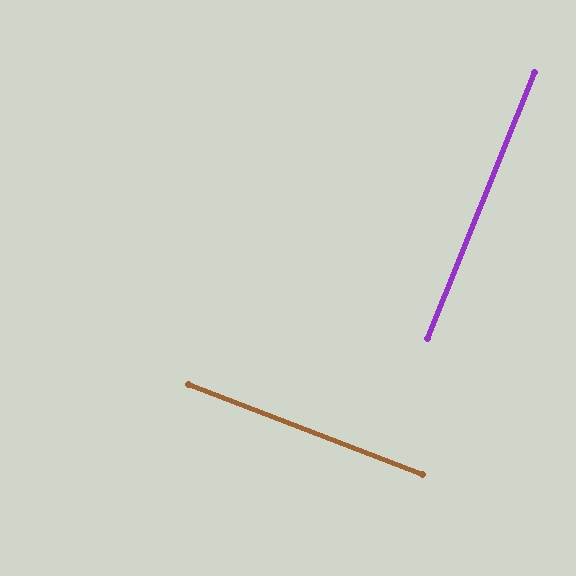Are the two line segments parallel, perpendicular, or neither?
Perpendicular — they meet at approximately 89°.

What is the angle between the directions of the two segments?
Approximately 89 degrees.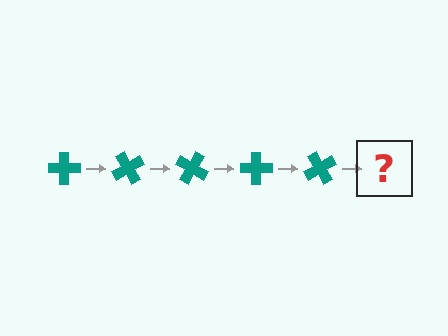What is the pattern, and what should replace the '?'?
The pattern is that the cross rotates 60 degrees each step. The '?' should be a teal cross rotated 300 degrees.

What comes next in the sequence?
The next element should be a teal cross rotated 300 degrees.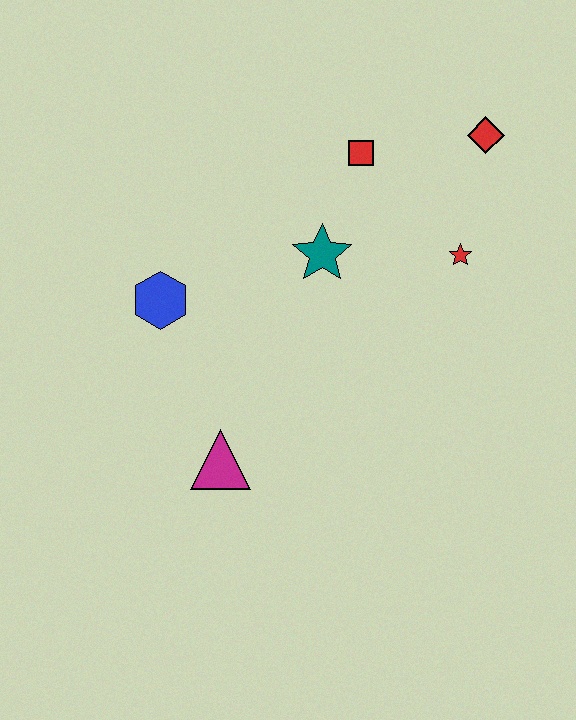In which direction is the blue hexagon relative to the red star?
The blue hexagon is to the left of the red star.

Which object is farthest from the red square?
The magenta triangle is farthest from the red square.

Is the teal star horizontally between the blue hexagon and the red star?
Yes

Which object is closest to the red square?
The teal star is closest to the red square.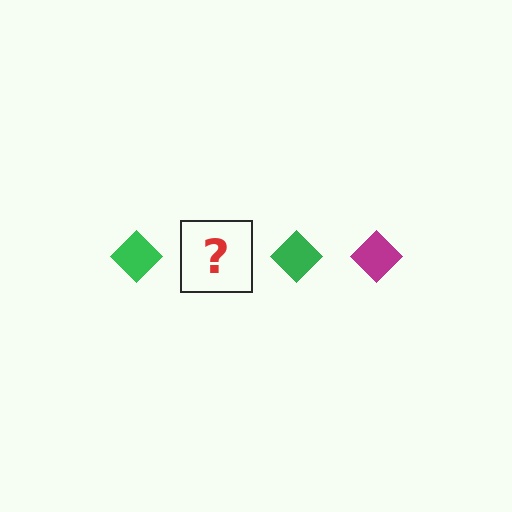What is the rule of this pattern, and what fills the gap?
The rule is that the pattern cycles through green, magenta diamonds. The gap should be filled with a magenta diamond.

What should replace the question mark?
The question mark should be replaced with a magenta diamond.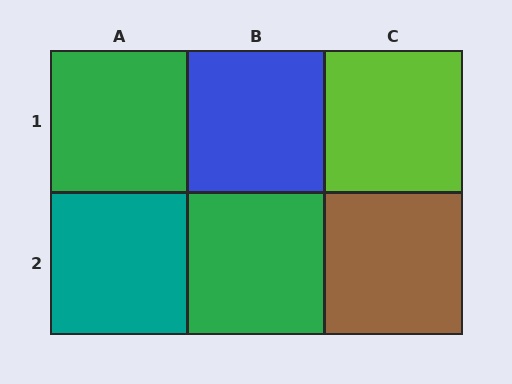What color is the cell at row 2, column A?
Teal.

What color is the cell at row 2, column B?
Green.